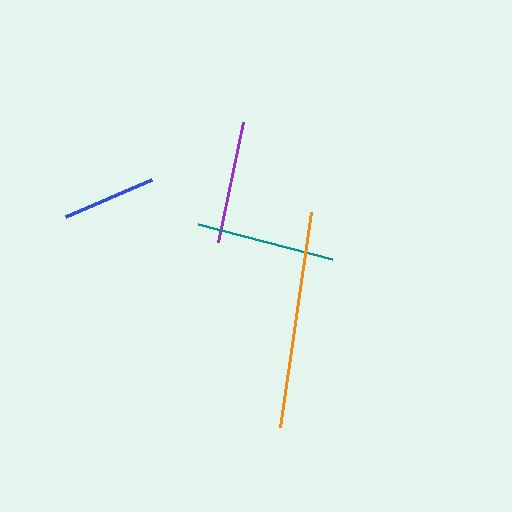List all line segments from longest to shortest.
From longest to shortest: orange, teal, purple, blue.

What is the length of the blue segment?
The blue segment is approximately 94 pixels long.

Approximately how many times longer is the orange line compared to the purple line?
The orange line is approximately 1.8 times the length of the purple line.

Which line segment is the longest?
The orange line is the longest at approximately 217 pixels.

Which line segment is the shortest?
The blue line is the shortest at approximately 94 pixels.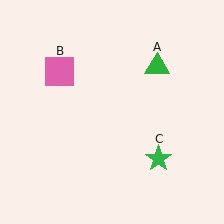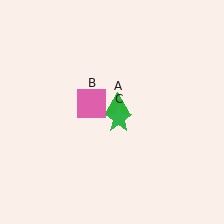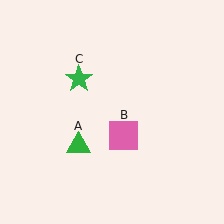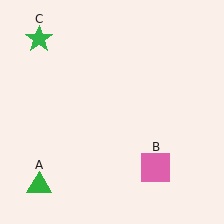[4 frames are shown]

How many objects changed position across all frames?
3 objects changed position: green triangle (object A), pink square (object B), green star (object C).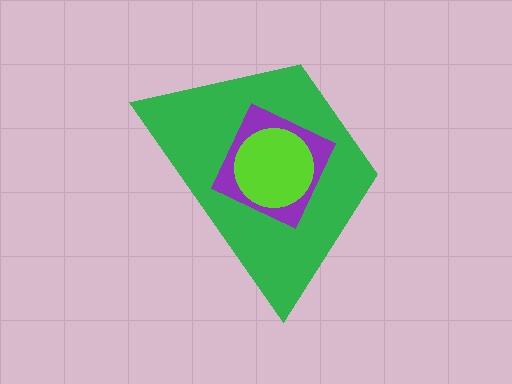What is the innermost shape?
The lime circle.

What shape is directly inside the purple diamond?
The lime circle.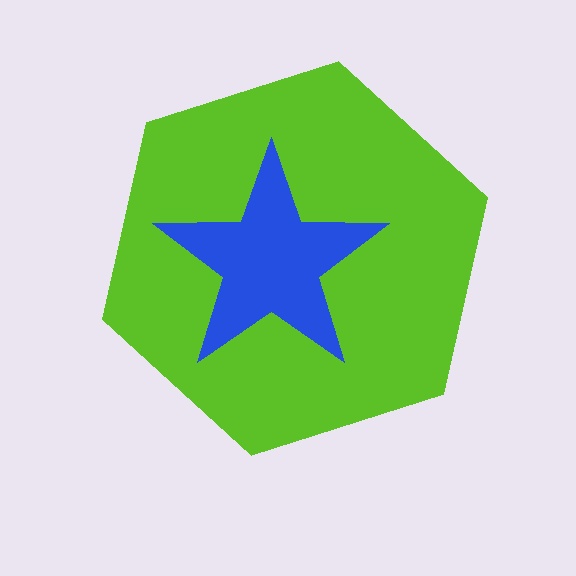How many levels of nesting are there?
2.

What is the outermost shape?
The lime hexagon.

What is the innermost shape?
The blue star.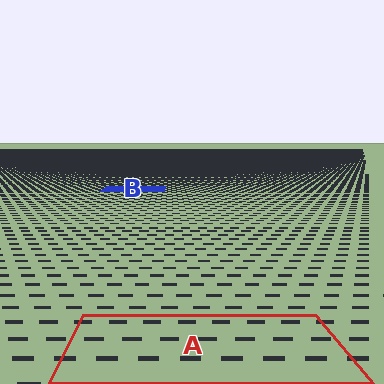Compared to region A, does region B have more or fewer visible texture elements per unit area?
Region B has more texture elements per unit area — they are packed more densely because it is farther away.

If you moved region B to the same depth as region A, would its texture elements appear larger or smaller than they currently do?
They would appear larger. At a closer depth, the same texture elements are projected at a bigger on-screen size.